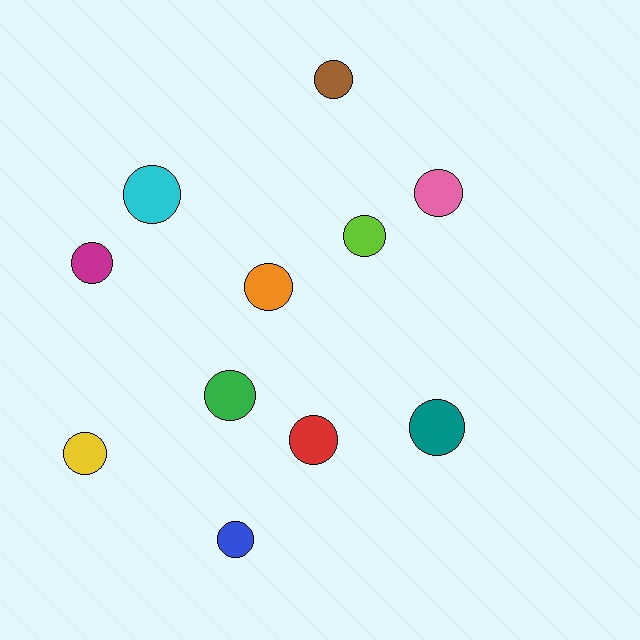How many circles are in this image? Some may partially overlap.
There are 11 circles.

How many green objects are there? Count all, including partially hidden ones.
There is 1 green object.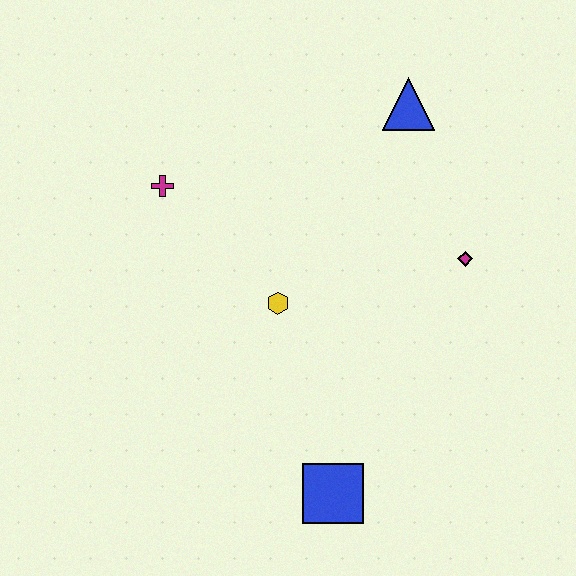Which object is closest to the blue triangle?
The magenta diamond is closest to the blue triangle.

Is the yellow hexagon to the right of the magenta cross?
Yes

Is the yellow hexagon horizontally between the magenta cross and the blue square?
Yes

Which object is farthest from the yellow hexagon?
The blue triangle is farthest from the yellow hexagon.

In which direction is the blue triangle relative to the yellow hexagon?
The blue triangle is above the yellow hexagon.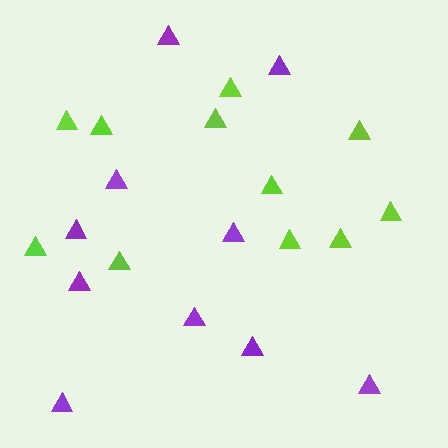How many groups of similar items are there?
There are 2 groups: one group of purple triangles (10) and one group of lime triangles (11).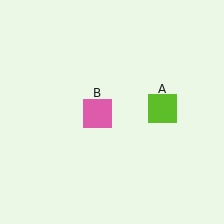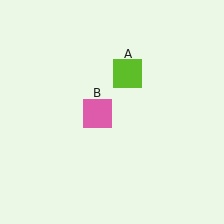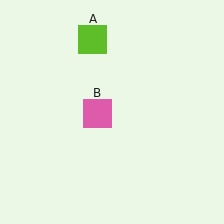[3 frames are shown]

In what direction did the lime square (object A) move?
The lime square (object A) moved up and to the left.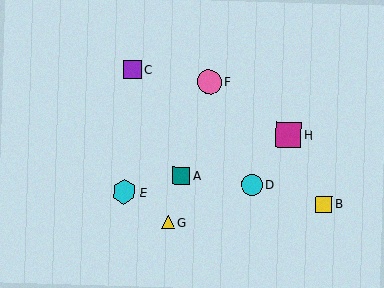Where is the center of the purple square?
The center of the purple square is at (132, 69).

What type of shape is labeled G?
Shape G is a yellow triangle.